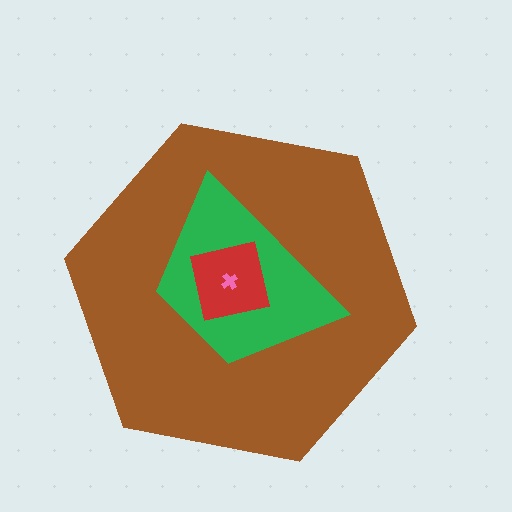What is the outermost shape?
The brown hexagon.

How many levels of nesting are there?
4.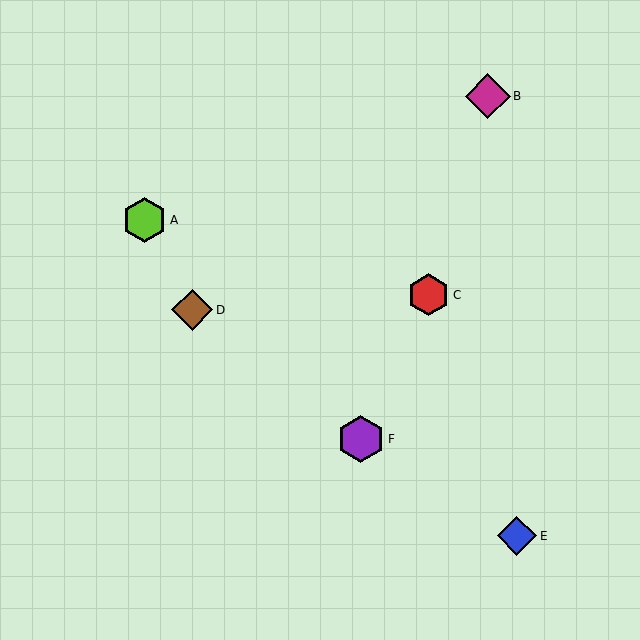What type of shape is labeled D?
Shape D is a brown diamond.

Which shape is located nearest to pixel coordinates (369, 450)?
The purple hexagon (labeled F) at (361, 439) is nearest to that location.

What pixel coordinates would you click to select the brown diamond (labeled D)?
Click at (192, 310) to select the brown diamond D.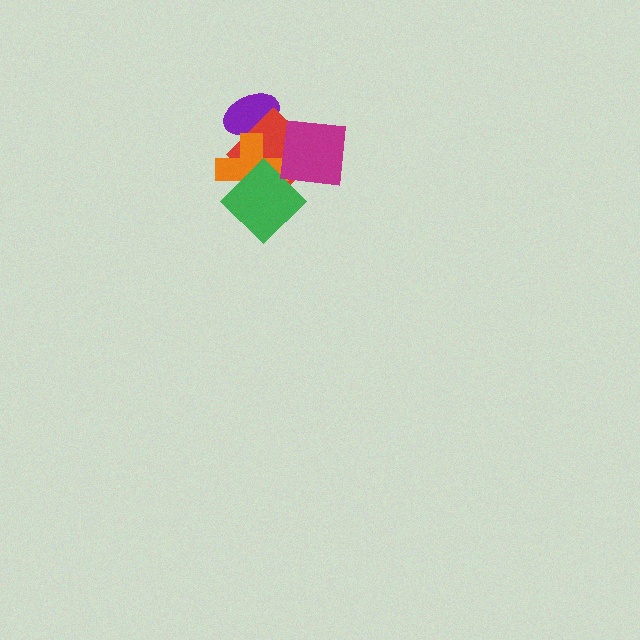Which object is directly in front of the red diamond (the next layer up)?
The orange cross is directly in front of the red diamond.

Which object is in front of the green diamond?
The magenta square is in front of the green diamond.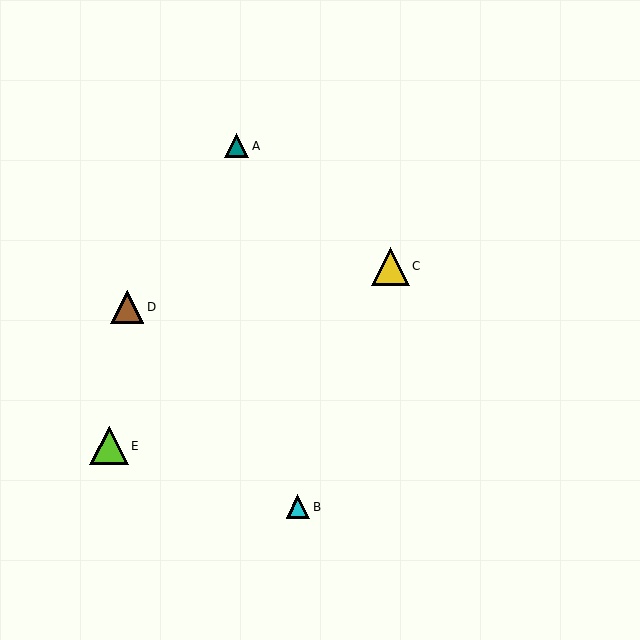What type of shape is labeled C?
Shape C is a yellow triangle.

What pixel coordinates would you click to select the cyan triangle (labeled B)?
Click at (298, 507) to select the cyan triangle B.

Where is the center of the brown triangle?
The center of the brown triangle is at (127, 307).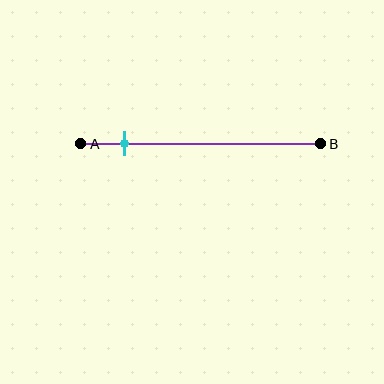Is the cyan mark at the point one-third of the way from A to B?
No, the mark is at about 20% from A, not at the 33% one-third point.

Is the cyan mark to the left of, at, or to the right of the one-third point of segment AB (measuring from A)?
The cyan mark is to the left of the one-third point of segment AB.